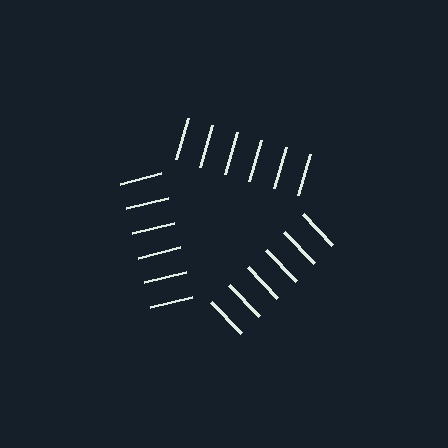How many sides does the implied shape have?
3 sides — the line-ends trace a triangle.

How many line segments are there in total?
18 — 6 along each of the 3 edges.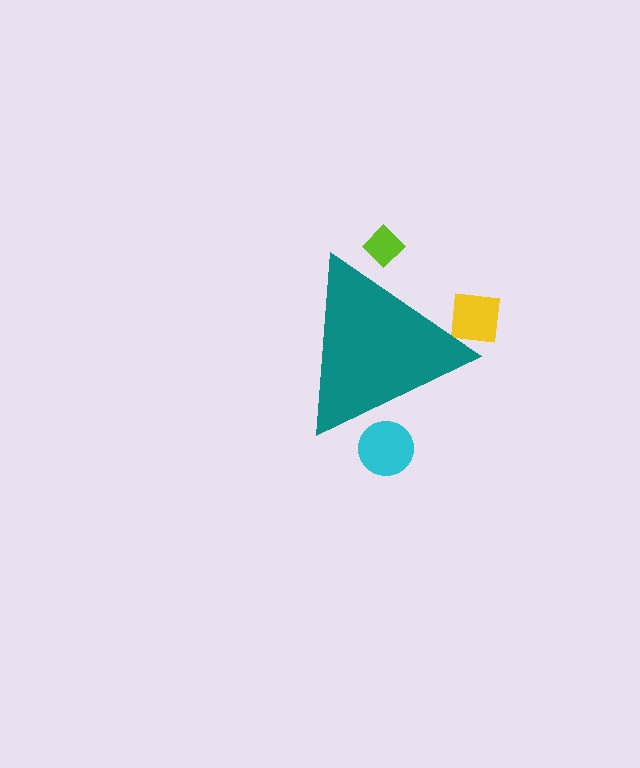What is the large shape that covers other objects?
A teal triangle.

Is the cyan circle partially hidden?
Yes, the cyan circle is partially hidden behind the teal triangle.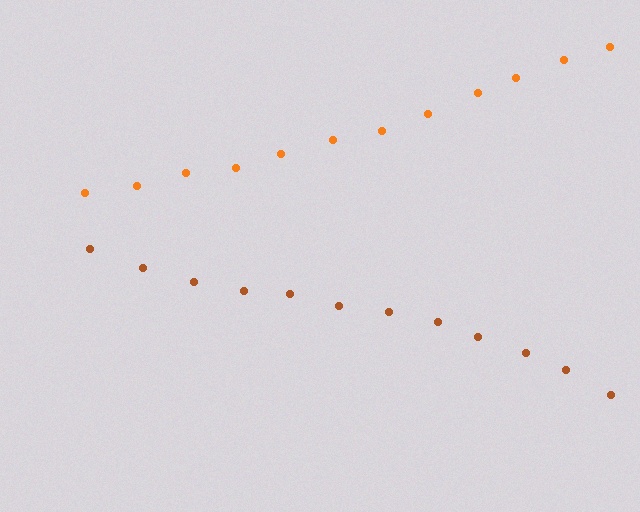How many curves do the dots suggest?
There are 2 distinct paths.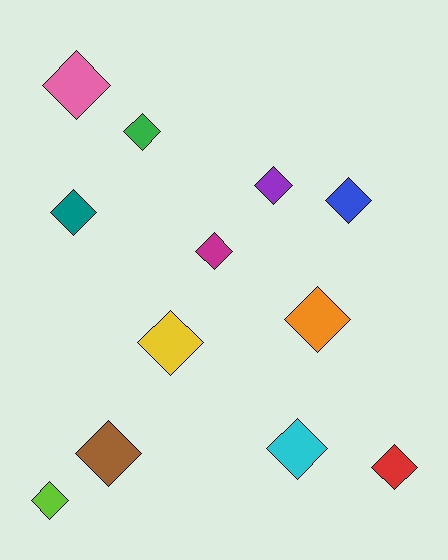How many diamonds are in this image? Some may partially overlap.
There are 12 diamonds.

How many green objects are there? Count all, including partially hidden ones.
There is 1 green object.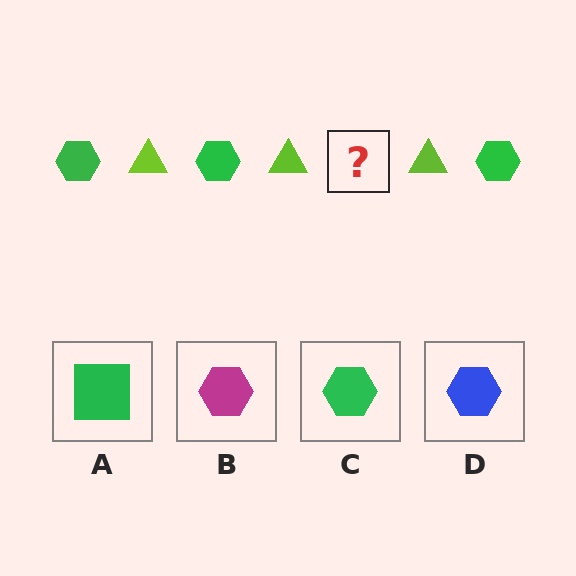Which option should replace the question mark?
Option C.